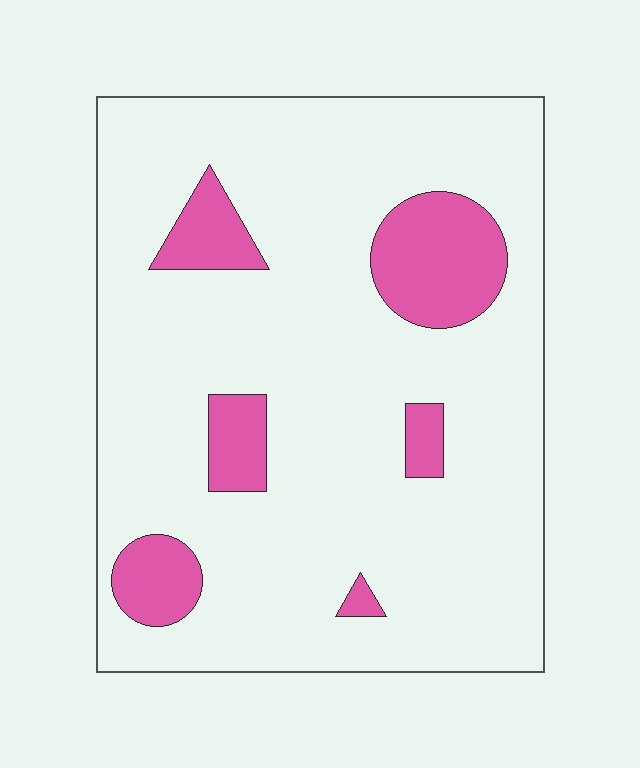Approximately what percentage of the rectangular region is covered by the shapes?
Approximately 15%.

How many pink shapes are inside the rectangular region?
6.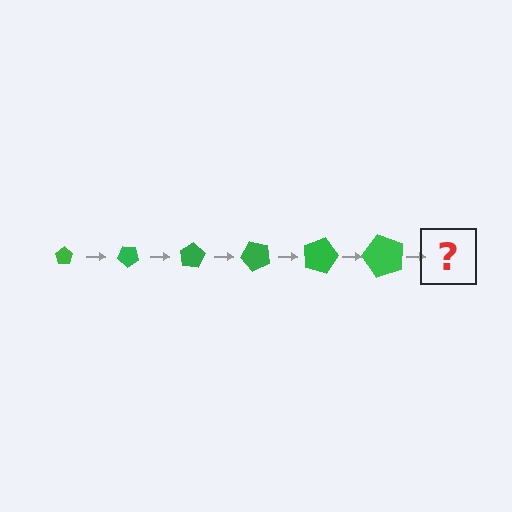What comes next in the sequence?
The next element should be a pentagon, larger than the previous one and rotated 240 degrees from the start.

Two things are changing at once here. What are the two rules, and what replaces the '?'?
The two rules are that the pentagon grows larger each step and it rotates 40 degrees each step. The '?' should be a pentagon, larger than the previous one and rotated 240 degrees from the start.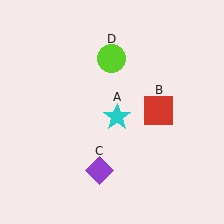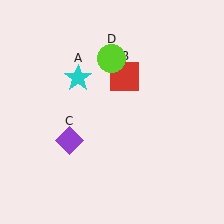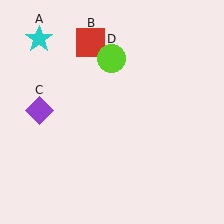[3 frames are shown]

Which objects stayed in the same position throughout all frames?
Lime circle (object D) remained stationary.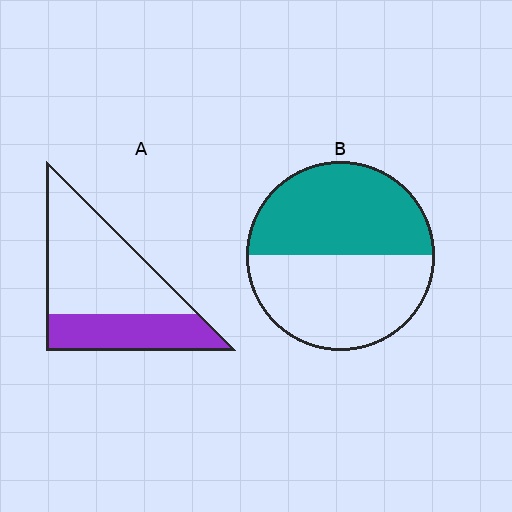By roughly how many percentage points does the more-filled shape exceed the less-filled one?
By roughly 15 percentage points (B over A).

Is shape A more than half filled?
No.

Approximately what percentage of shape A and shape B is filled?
A is approximately 35% and B is approximately 50%.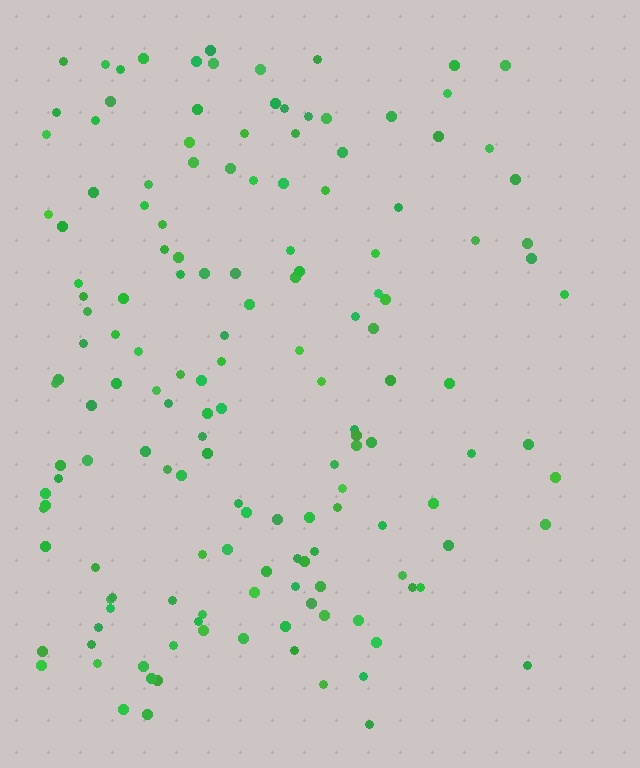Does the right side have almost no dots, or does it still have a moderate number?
Still a moderate number, just noticeably fewer than the left.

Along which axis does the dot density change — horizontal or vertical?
Horizontal.